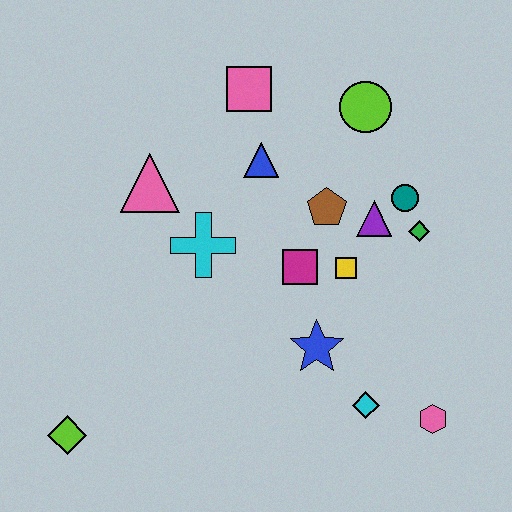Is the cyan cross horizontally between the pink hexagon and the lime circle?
No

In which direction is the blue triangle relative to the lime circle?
The blue triangle is to the left of the lime circle.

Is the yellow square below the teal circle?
Yes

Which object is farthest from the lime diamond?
The lime circle is farthest from the lime diamond.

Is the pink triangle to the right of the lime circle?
No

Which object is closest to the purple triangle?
The teal circle is closest to the purple triangle.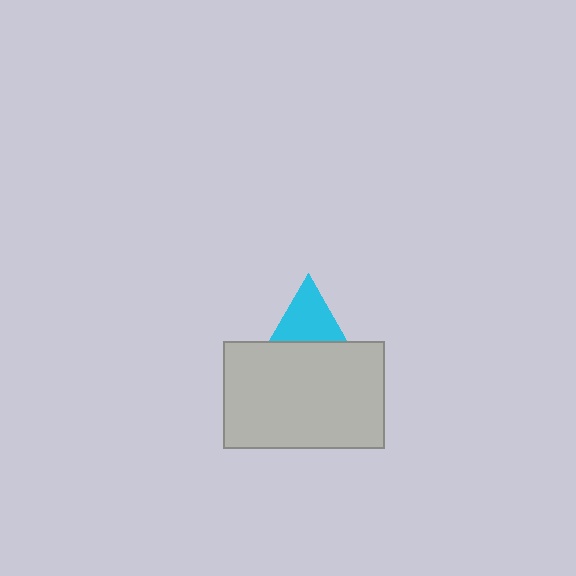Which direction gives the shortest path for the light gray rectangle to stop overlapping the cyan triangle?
Moving down gives the shortest separation.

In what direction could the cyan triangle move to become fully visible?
The cyan triangle could move up. That would shift it out from behind the light gray rectangle entirely.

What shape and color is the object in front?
The object in front is a light gray rectangle.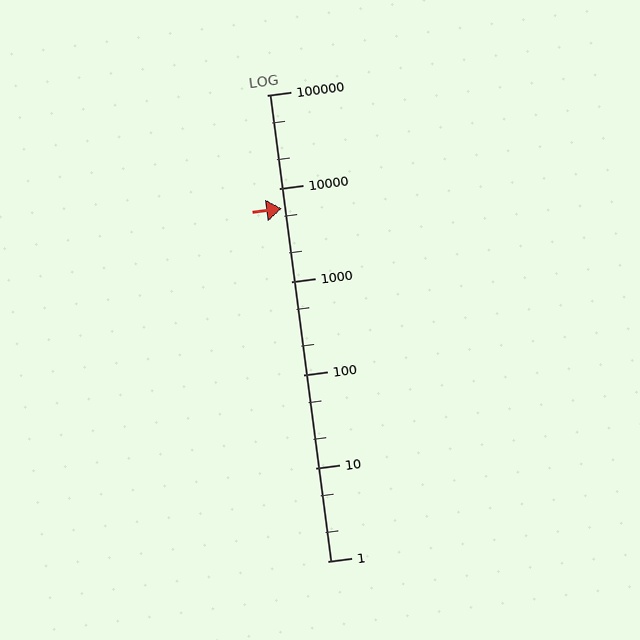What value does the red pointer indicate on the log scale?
The pointer indicates approximately 6000.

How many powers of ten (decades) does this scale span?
The scale spans 5 decades, from 1 to 100000.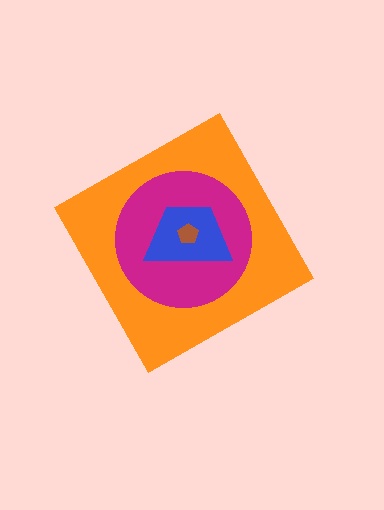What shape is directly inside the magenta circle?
The blue trapezoid.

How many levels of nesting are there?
4.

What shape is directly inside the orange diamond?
The magenta circle.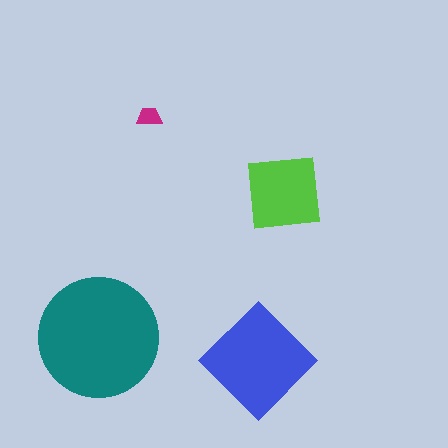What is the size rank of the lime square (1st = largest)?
3rd.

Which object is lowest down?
The blue diamond is bottommost.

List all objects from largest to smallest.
The teal circle, the blue diamond, the lime square, the magenta trapezoid.